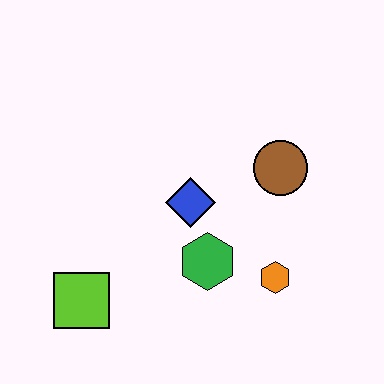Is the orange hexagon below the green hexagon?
Yes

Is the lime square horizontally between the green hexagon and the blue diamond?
No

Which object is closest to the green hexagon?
The blue diamond is closest to the green hexagon.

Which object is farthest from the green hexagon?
The lime square is farthest from the green hexagon.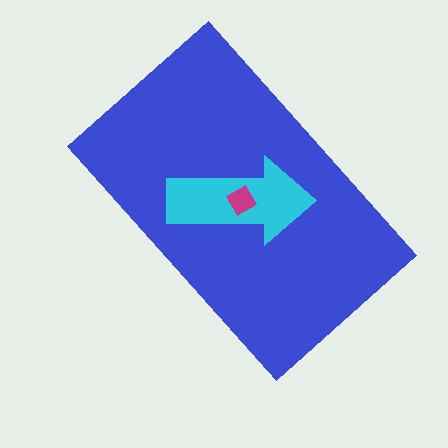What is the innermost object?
The magenta diamond.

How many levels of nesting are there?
3.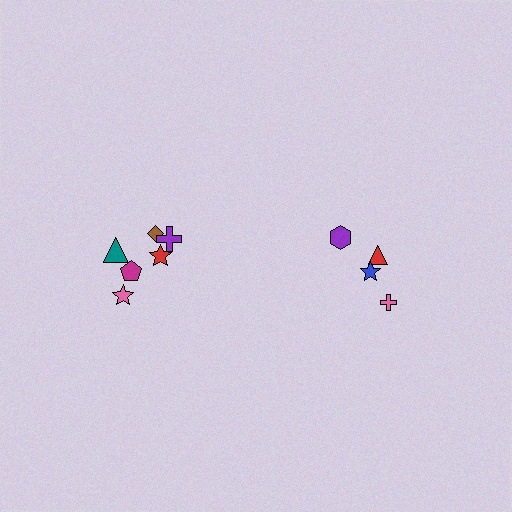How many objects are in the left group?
There are 6 objects.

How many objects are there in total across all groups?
There are 10 objects.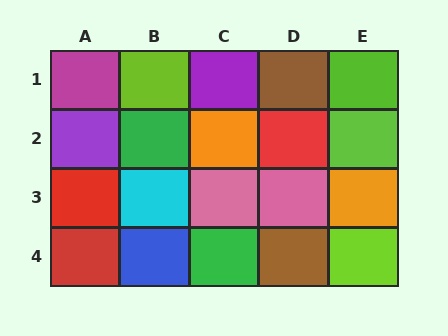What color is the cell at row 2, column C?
Orange.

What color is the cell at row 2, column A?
Purple.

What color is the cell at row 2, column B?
Green.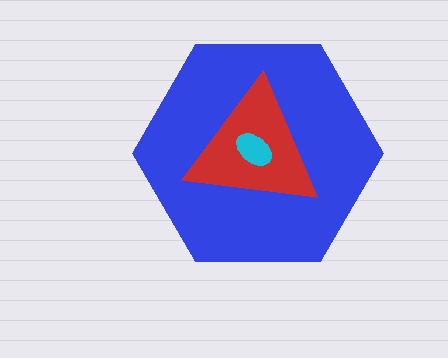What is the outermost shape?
The blue hexagon.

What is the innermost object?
The cyan ellipse.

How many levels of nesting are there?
3.